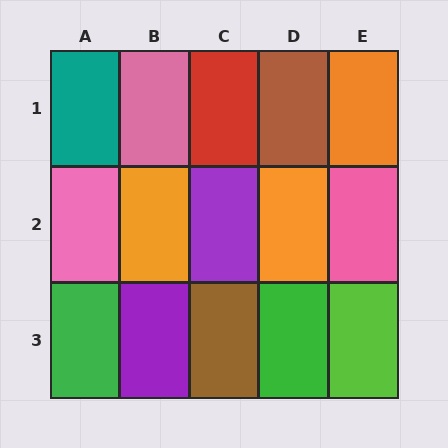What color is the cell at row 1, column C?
Red.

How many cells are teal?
1 cell is teal.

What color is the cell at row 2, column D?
Orange.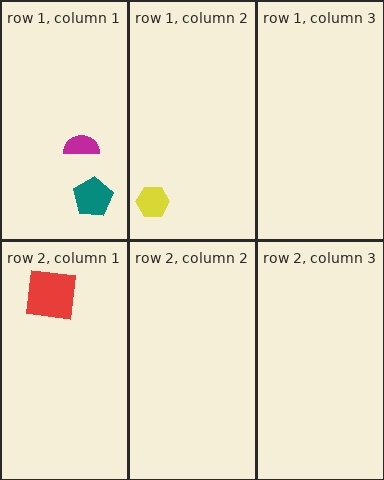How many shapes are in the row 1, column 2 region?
1.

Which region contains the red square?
The row 2, column 1 region.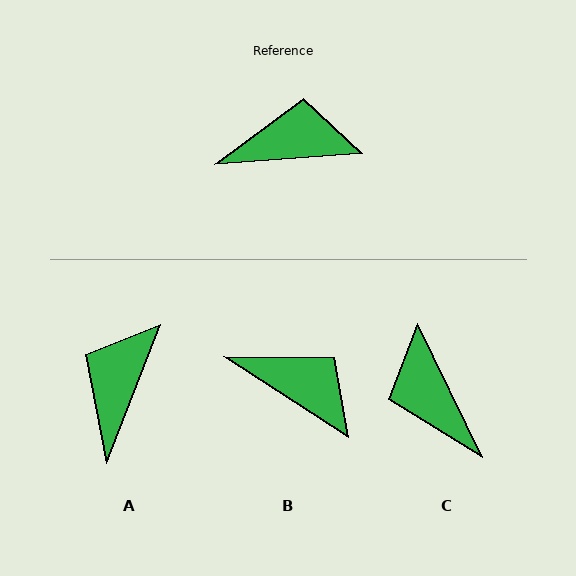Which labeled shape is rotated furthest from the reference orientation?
C, about 112 degrees away.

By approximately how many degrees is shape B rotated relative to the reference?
Approximately 37 degrees clockwise.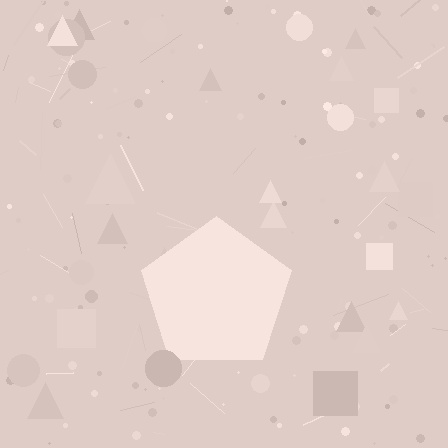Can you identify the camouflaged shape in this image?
The camouflaged shape is a pentagon.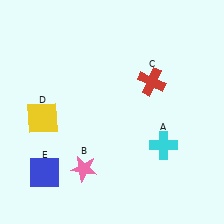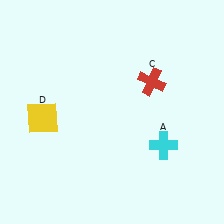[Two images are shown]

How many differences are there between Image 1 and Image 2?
There are 2 differences between the two images.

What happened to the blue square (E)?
The blue square (E) was removed in Image 2. It was in the bottom-left area of Image 1.